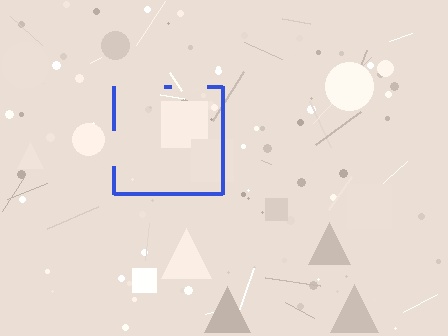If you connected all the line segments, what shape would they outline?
They would outline a square.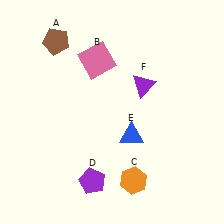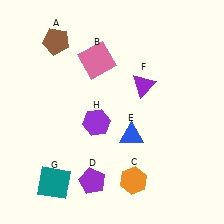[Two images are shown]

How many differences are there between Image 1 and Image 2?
There are 2 differences between the two images.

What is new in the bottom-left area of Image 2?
A purple hexagon (H) was added in the bottom-left area of Image 2.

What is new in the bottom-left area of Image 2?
A teal square (G) was added in the bottom-left area of Image 2.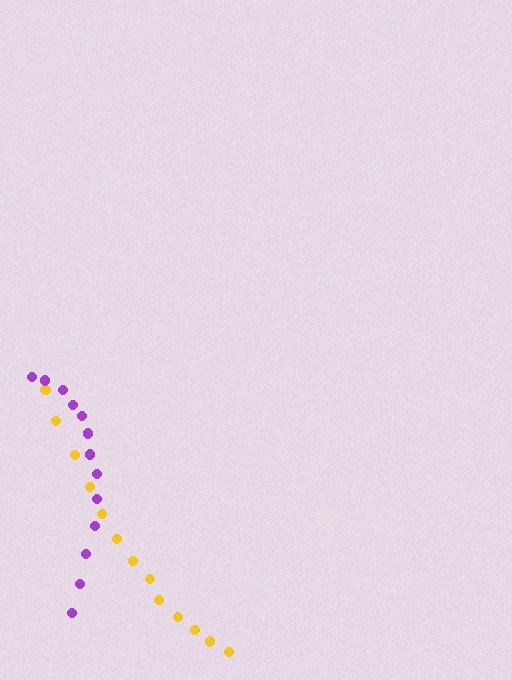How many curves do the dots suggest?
There are 2 distinct paths.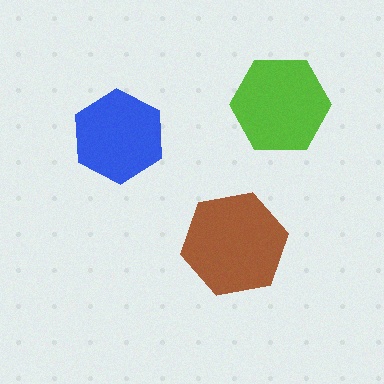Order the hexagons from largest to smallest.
the brown one, the lime one, the blue one.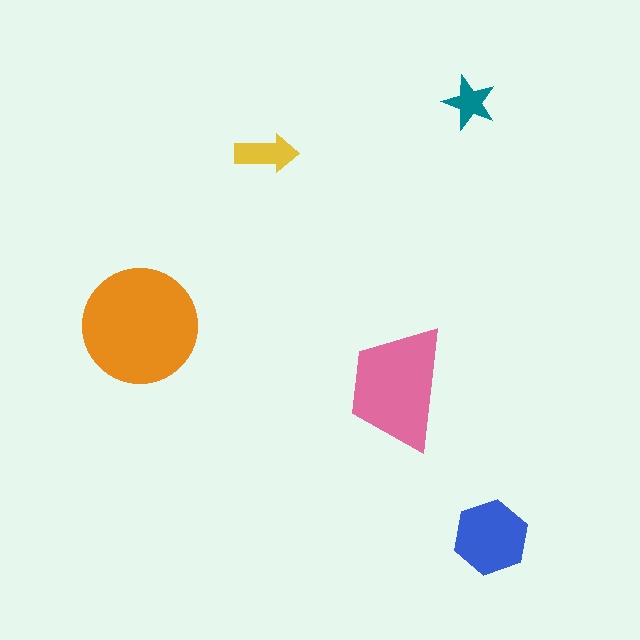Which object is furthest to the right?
The blue hexagon is rightmost.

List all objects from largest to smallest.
The orange circle, the pink trapezoid, the blue hexagon, the yellow arrow, the teal star.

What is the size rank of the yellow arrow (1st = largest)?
4th.